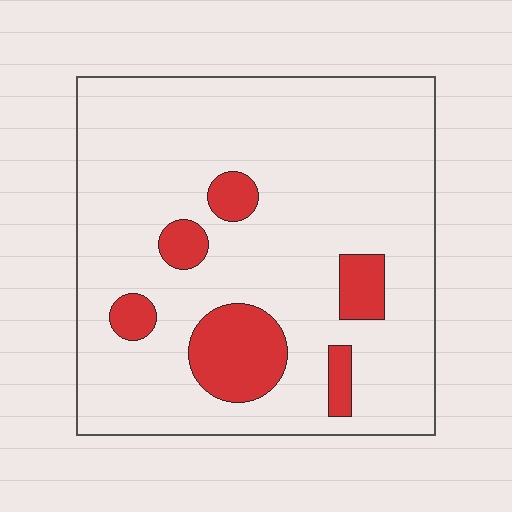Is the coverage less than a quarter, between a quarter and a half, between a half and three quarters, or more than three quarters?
Less than a quarter.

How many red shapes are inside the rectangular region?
6.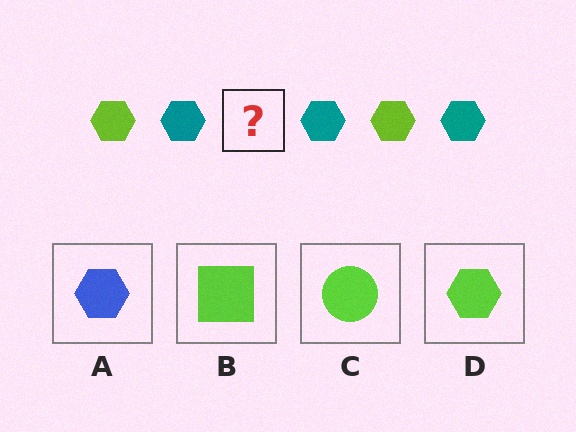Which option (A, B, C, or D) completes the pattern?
D.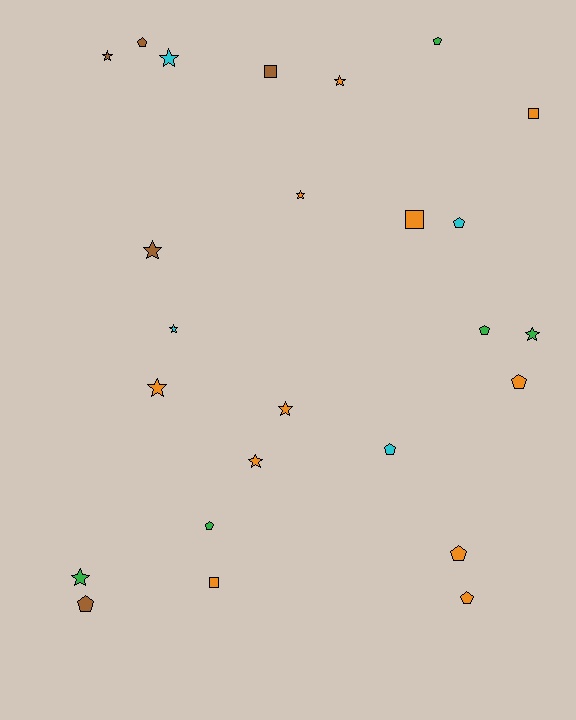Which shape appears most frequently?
Star, with 11 objects.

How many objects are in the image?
There are 25 objects.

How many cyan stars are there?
There are 2 cyan stars.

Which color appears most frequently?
Orange, with 11 objects.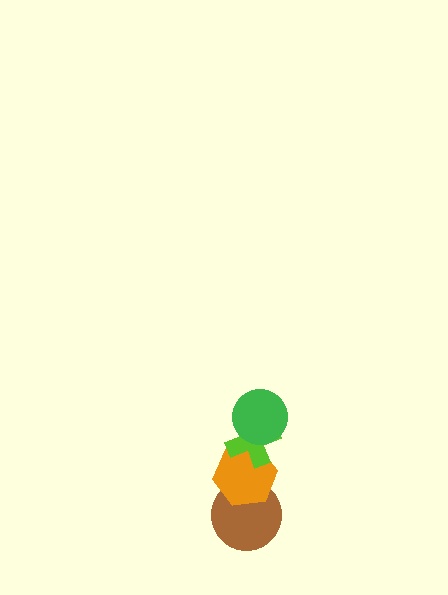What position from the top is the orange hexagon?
The orange hexagon is 3rd from the top.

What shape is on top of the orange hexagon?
The lime cross is on top of the orange hexagon.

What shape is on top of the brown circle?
The orange hexagon is on top of the brown circle.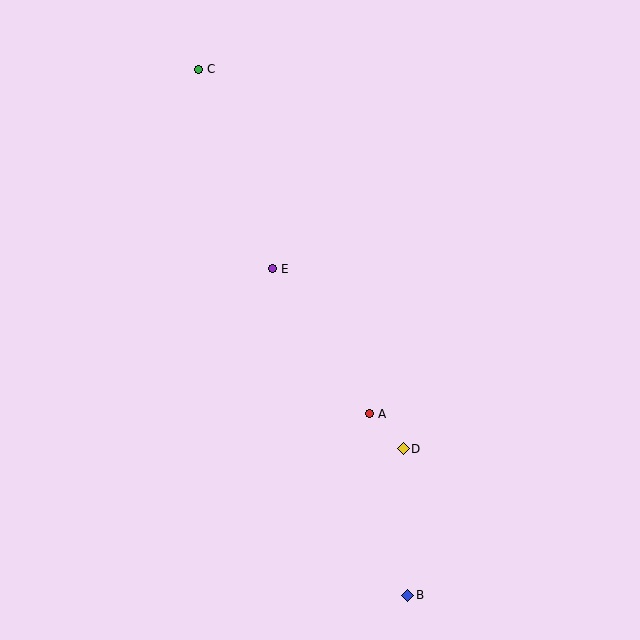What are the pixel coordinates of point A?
Point A is at (370, 414).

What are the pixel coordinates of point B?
Point B is at (408, 595).